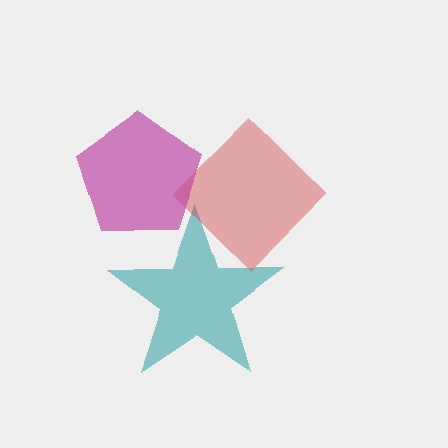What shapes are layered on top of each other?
The layered shapes are: a teal star, a red diamond, a magenta pentagon.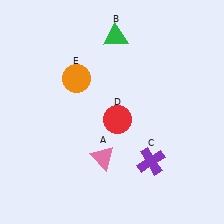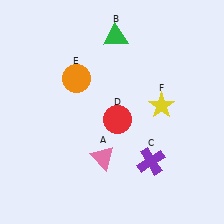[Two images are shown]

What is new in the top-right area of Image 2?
A yellow star (F) was added in the top-right area of Image 2.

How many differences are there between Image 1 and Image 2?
There is 1 difference between the two images.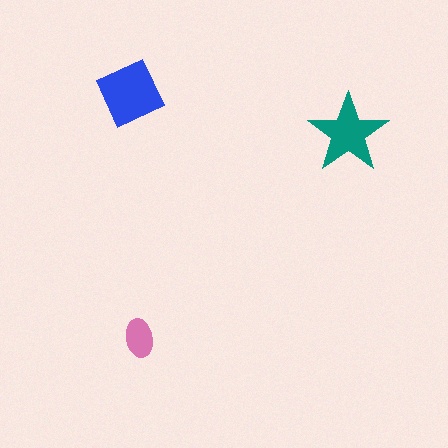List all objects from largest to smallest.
The blue square, the teal star, the pink ellipse.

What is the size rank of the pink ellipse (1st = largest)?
3rd.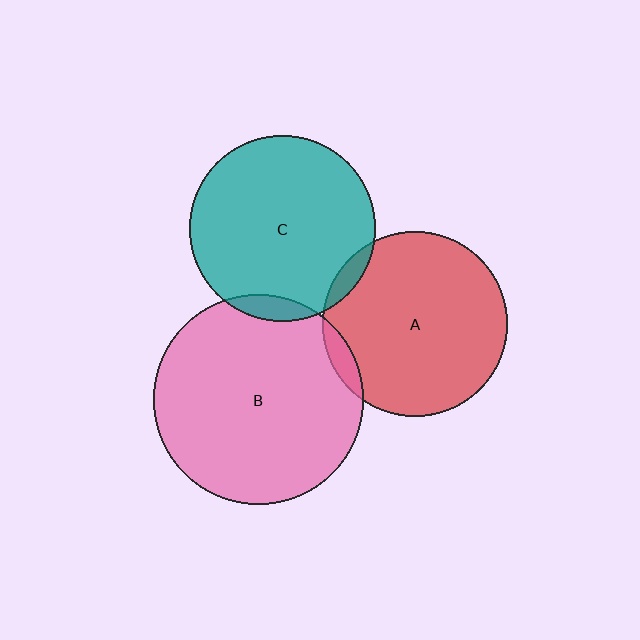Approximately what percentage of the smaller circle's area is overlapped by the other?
Approximately 5%.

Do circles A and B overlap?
Yes.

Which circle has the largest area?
Circle B (pink).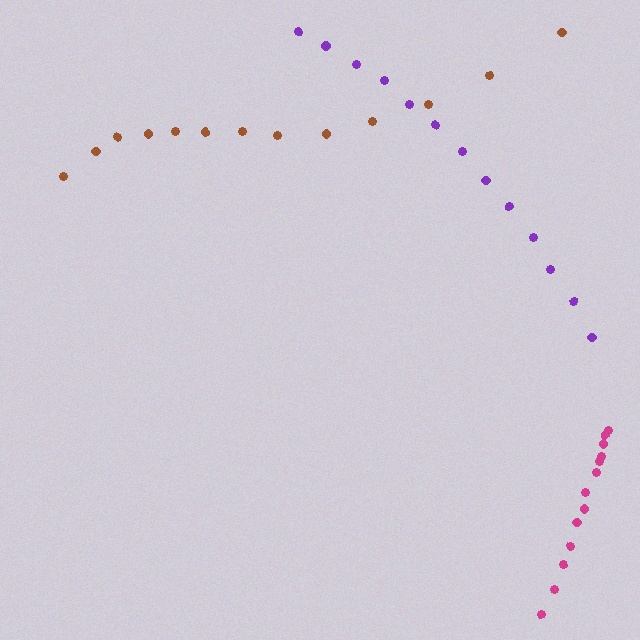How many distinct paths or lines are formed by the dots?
There are 3 distinct paths.